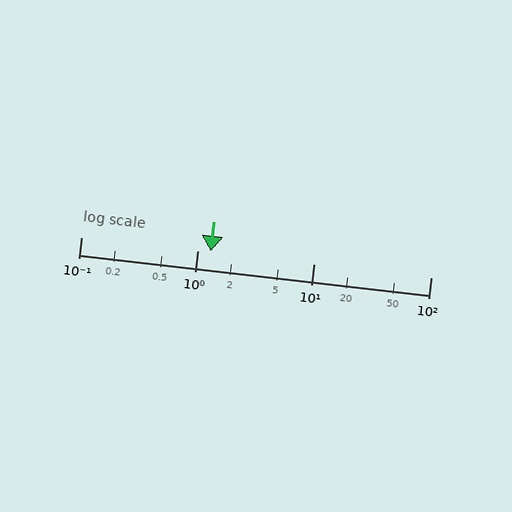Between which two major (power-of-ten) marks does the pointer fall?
The pointer is between 1 and 10.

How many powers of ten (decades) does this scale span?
The scale spans 3 decades, from 0.1 to 100.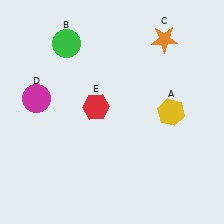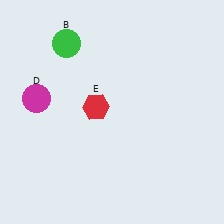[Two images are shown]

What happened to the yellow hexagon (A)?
The yellow hexagon (A) was removed in Image 2. It was in the bottom-right area of Image 1.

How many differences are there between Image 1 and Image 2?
There are 2 differences between the two images.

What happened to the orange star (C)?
The orange star (C) was removed in Image 2. It was in the top-right area of Image 1.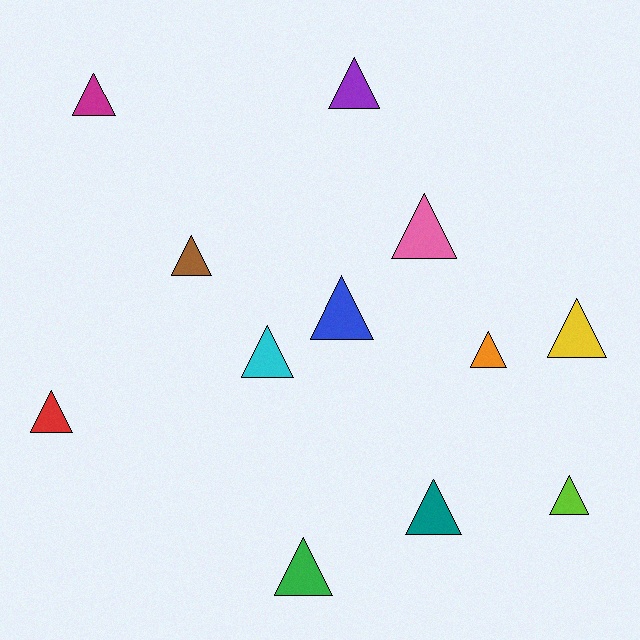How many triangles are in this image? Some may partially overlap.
There are 12 triangles.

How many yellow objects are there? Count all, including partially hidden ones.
There is 1 yellow object.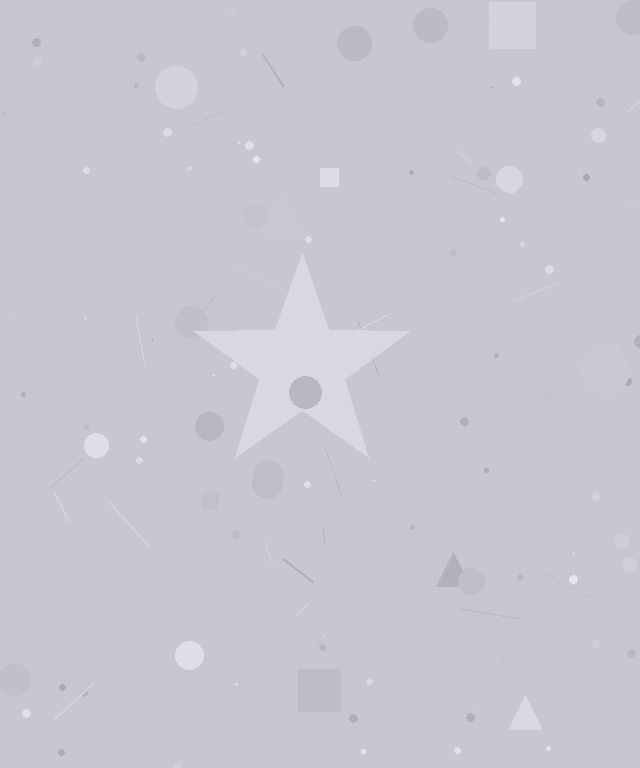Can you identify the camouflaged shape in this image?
The camouflaged shape is a star.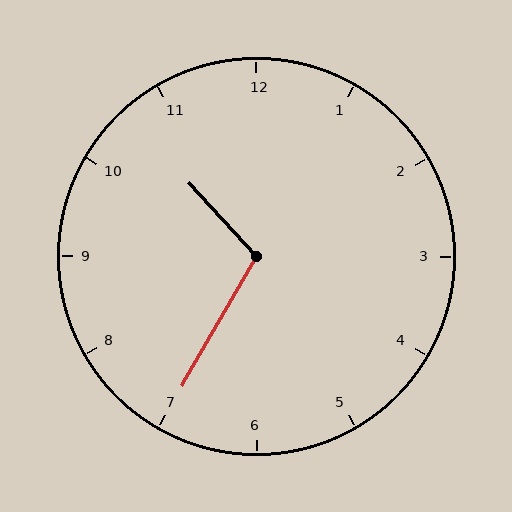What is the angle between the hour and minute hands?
Approximately 108 degrees.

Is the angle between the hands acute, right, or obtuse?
It is obtuse.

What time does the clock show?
10:35.